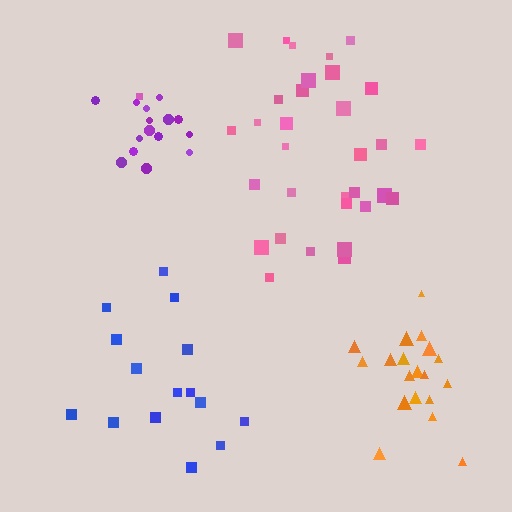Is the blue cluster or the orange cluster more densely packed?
Orange.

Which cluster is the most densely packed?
Purple.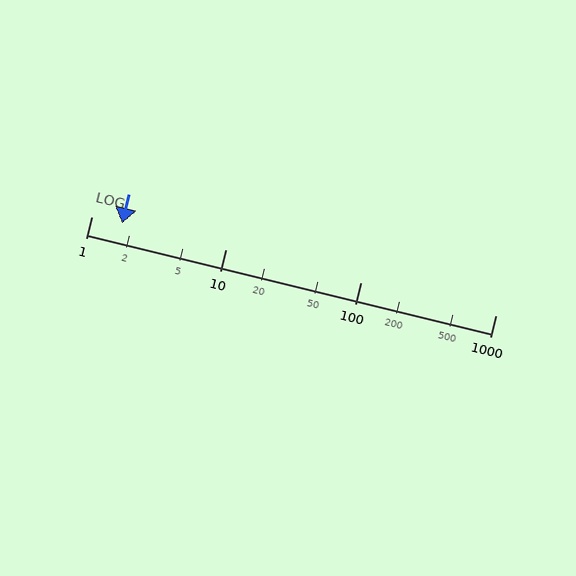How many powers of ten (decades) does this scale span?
The scale spans 3 decades, from 1 to 1000.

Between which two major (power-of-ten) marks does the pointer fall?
The pointer is between 1 and 10.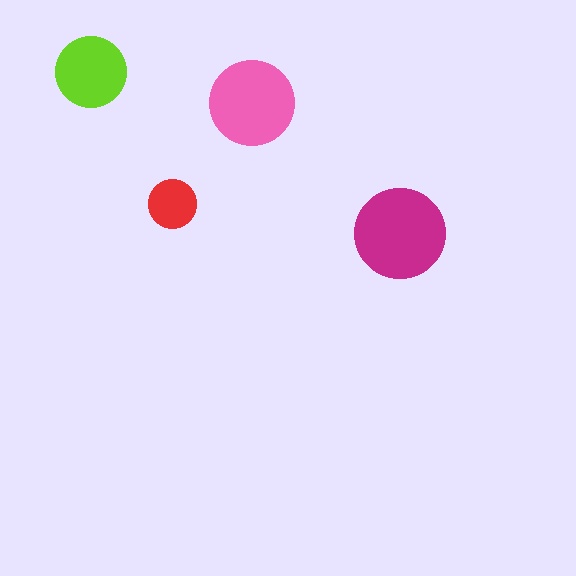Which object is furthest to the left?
The lime circle is leftmost.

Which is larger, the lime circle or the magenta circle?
The magenta one.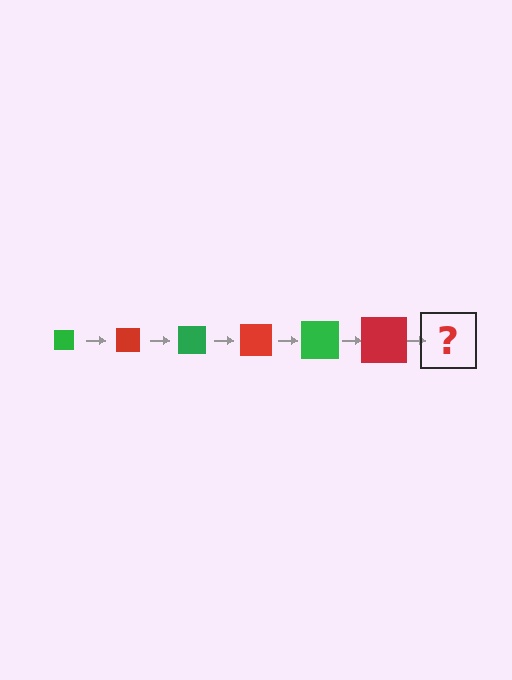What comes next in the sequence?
The next element should be a green square, larger than the previous one.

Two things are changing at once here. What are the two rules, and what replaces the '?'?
The two rules are that the square grows larger each step and the color cycles through green and red. The '?' should be a green square, larger than the previous one.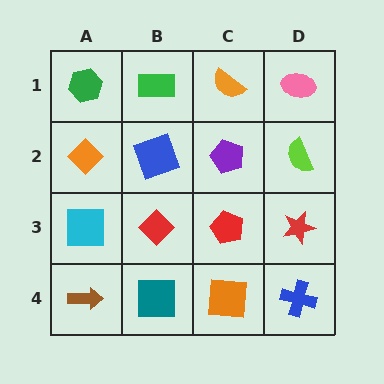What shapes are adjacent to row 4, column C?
A red pentagon (row 3, column C), a teal square (row 4, column B), a blue cross (row 4, column D).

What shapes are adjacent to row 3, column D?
A lime semicircle (row 2, column D), a blue cross (row 4, column D), a red pentagon (row 3, column C).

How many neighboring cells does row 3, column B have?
4.